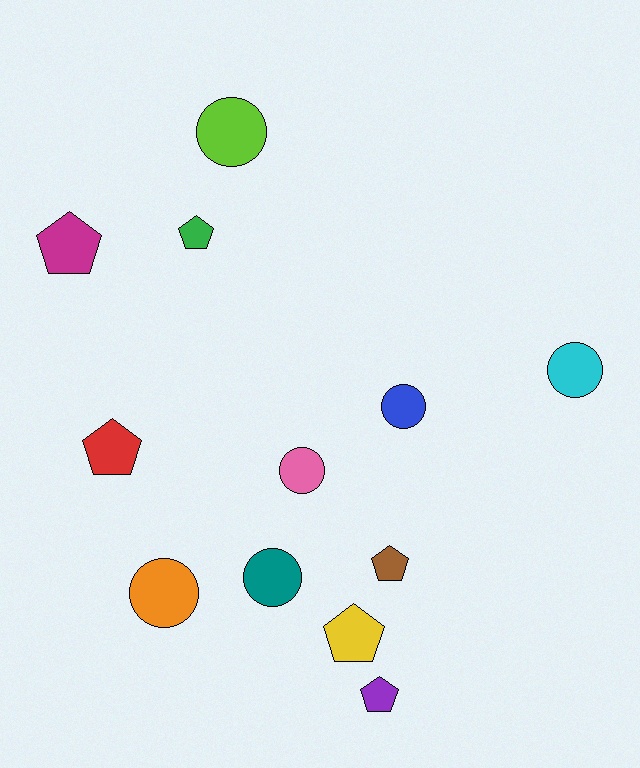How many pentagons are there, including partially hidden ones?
There are 6 pentagons.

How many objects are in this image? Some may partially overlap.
There are 12 objects.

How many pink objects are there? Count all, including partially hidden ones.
There is 1 pink object.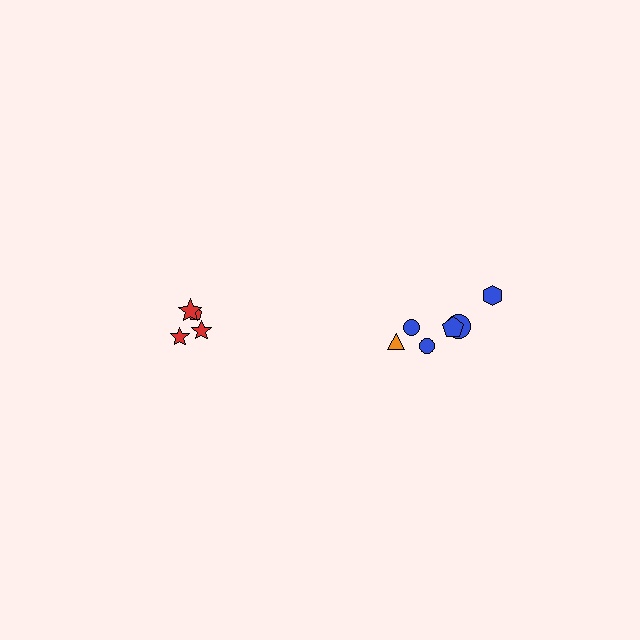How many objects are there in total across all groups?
There are 10 objects.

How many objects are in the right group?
There are 6 objects.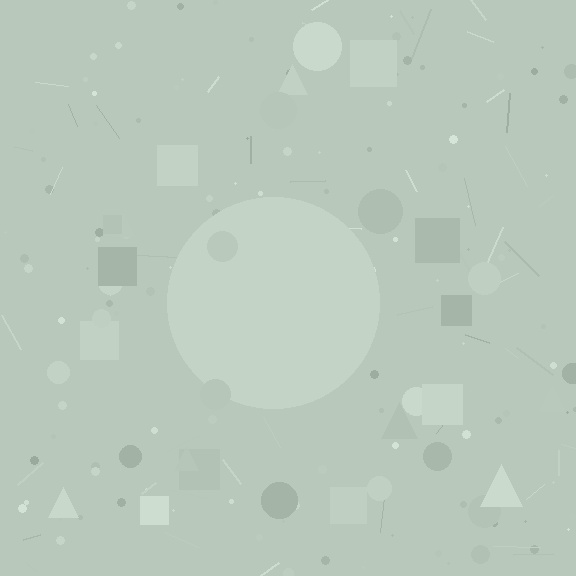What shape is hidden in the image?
A circle is hidden in the image.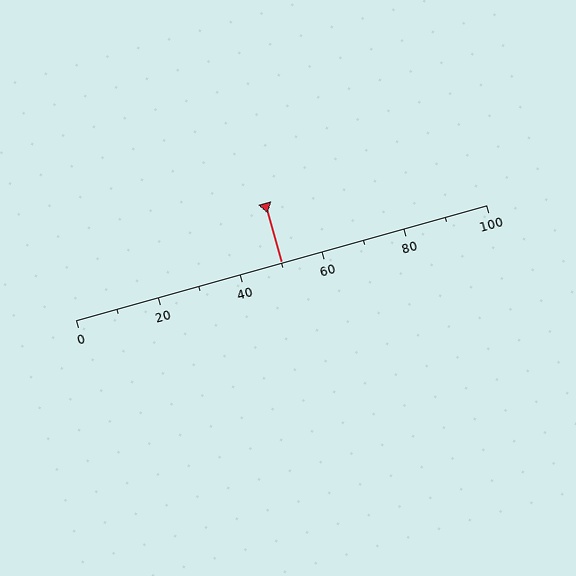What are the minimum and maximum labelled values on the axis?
The axis runs from 0 to 100.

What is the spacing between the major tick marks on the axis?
The major ticks are spaced 20 apart.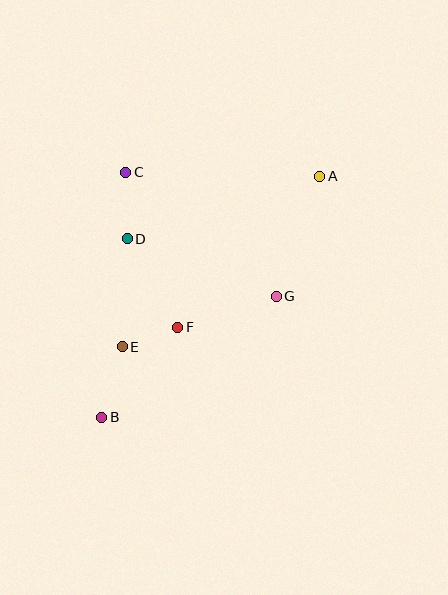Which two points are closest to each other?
Points E and F are closest to each other.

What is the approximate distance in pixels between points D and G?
The distance between D and G is approximately 160 pixels.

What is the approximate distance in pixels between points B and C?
The distance between B and C is approximately 246 pixels.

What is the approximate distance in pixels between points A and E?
The distance between A and E is approximately 261 pixels.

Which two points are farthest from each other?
Points A and B are farthest from each other.